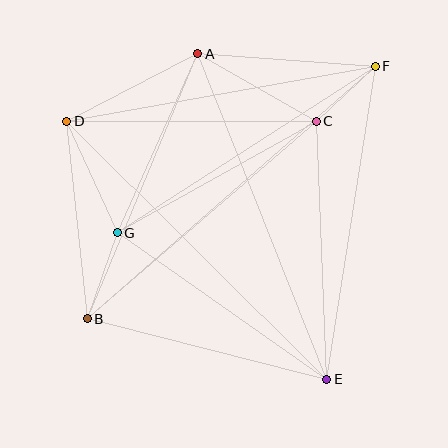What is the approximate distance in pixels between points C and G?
The distance between C and G is approximately 228 pixels.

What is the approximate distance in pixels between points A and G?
The distance between A and G is approximately 196 pixels.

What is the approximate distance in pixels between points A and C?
The distance between A and C is approximately 136 pixels.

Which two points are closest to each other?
Points C and F are closest to each other.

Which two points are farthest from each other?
Points B and F are farthest from each other.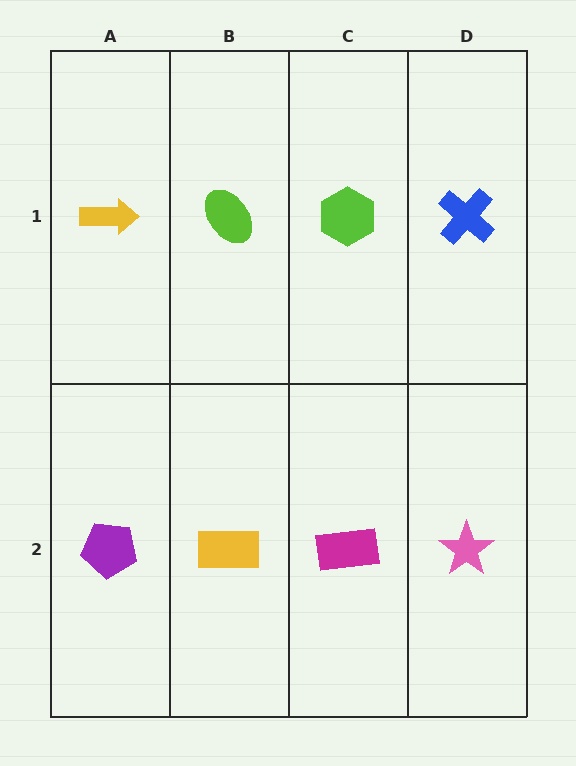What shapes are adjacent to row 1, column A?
A purple pentagon (row 2, column A), a lime ellipse (row 1, column B).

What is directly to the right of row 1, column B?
A lime hexagon.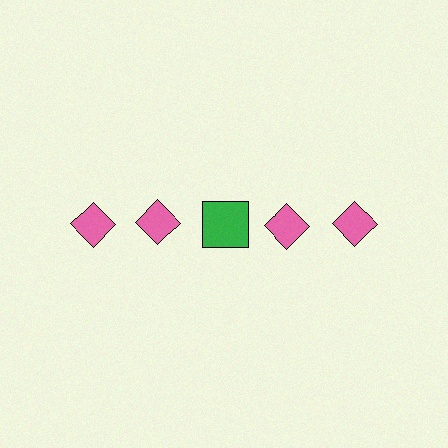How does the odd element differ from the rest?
It differs in both color (green instead of pink) and shape (square instead of diamond).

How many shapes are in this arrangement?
There are 5 shapes arranged in a grid pattern.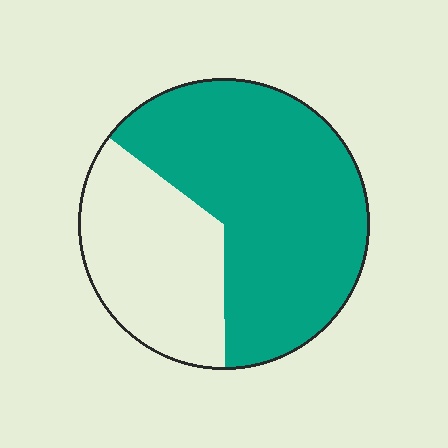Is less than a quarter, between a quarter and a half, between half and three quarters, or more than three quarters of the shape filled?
Between half and three quarters.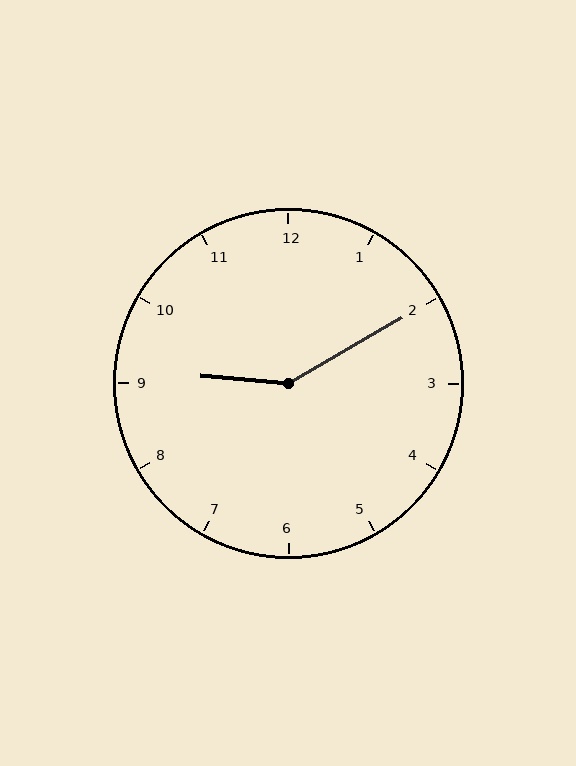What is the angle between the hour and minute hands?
Approximately 145 degrees.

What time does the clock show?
9:10.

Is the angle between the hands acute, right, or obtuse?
It is obtuse.